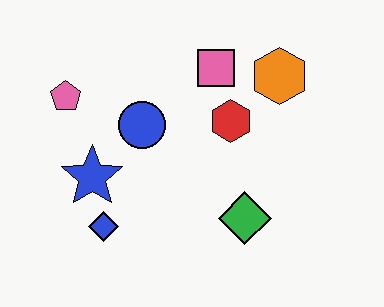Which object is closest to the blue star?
The blue diamond is closest to the blue star.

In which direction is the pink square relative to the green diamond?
The pink square is above the green diamond.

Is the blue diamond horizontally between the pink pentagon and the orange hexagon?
Yes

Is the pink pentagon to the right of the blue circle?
No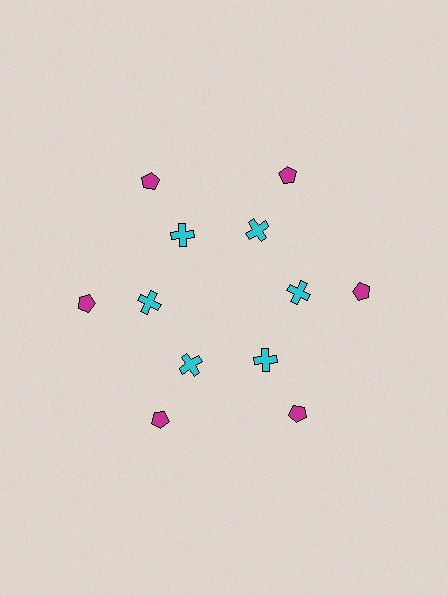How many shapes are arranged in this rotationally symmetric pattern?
There are 12 shapes, arranged in 6 groups of 2.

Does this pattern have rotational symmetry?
Yes, this pattern has 6-fold rotational symmetry. It looks the same after rotating 60 degrees around the center.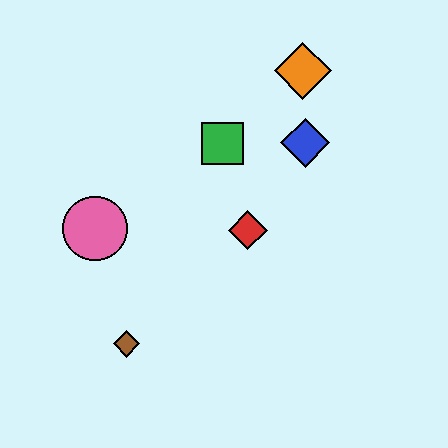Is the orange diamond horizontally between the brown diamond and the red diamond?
No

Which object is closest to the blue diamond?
The orange diamond is closest to the blue diamond.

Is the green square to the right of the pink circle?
Yes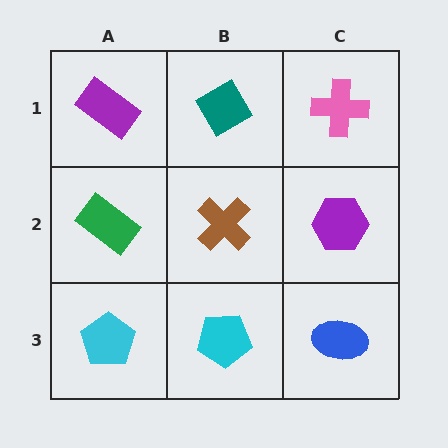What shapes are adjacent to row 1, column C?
A purple hexagon (row 2, column C), a teal diamond (row 1, column B).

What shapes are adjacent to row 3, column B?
A brown cross (row 2, column B), a cyan pentagon (row 3, column A), a blue ellipse (row 3, column C).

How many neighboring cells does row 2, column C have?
3.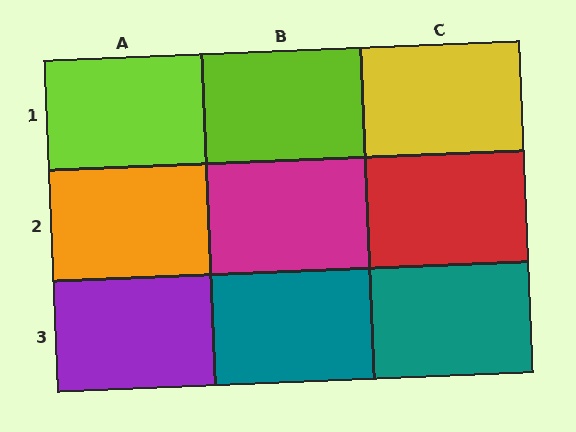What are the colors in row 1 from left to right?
Lime, lime, yellow.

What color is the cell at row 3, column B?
Teal.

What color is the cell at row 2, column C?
Red.